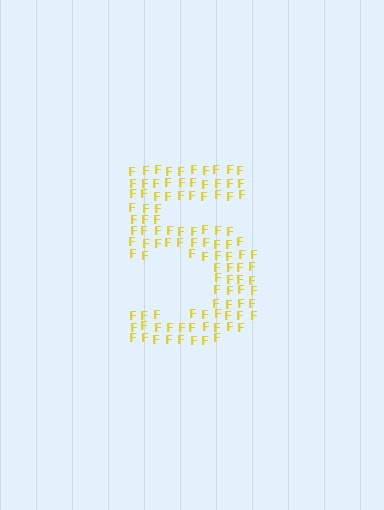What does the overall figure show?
The overall figure shows the digit 5.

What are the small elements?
The small elements are letter F's.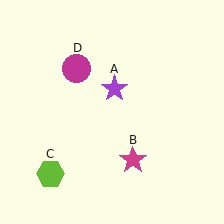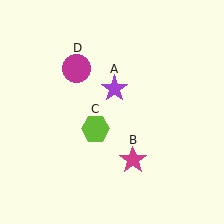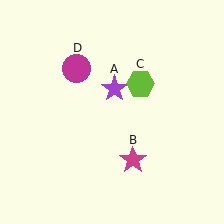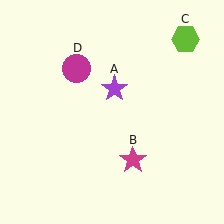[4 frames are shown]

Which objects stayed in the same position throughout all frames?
Purple star (object A) and magenta star (object B) and magenta circle (object D) remained stationary.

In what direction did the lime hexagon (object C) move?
The lime hexagon (object C) moved up and to the right.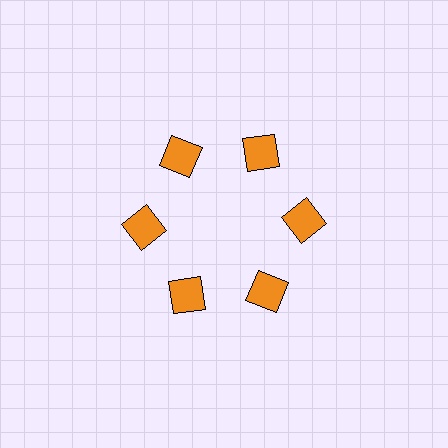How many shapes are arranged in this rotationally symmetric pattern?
There are 6 shapes, arranged in 6 groups of 1.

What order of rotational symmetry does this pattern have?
This pattern has 6-fold rotational symmetry.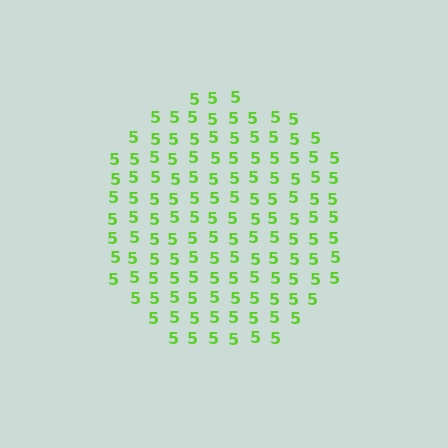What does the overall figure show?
The overall figure shows a circle.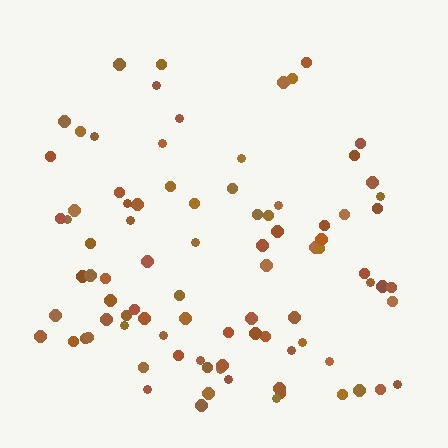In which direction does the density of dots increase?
From top to bottom, with the bottom side densest.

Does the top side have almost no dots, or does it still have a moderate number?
Still a moderate number, just noticeably fewer than the bottom.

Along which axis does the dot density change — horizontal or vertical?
Vertical.